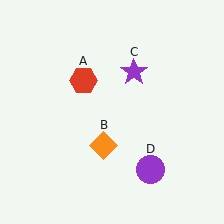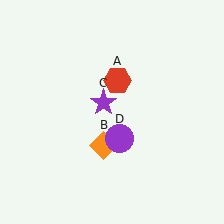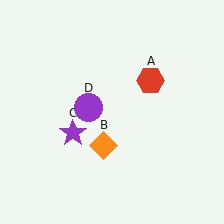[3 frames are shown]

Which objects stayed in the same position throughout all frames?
Orange diamond (object B) remained stationary.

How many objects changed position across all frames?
3 objects changed position: red hexagon (object A), purple star (object C), purple circle (object D).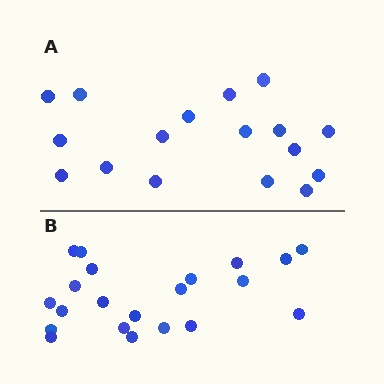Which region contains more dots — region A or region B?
Region B (the bottom region) has more dots.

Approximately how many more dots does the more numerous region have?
Region B has about 4 more dots than region A.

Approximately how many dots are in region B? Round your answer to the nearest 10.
About 20 dots. (The exact count is 21, which rounds to 20.)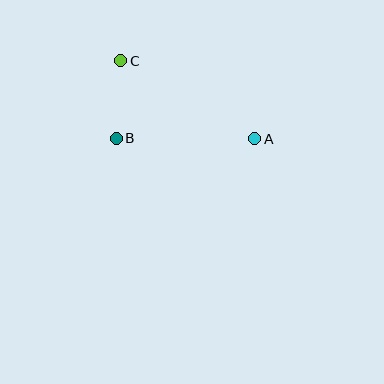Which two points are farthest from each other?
Points A and C are farthest from each other.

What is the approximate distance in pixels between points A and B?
The distance between A and B is approximately 138 pixels.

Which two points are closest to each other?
Points B and C are closest to each other.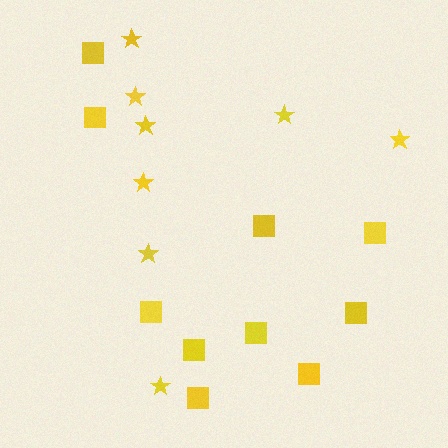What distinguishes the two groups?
There are 2 groups: one group of stars (8) and one group of squares (10).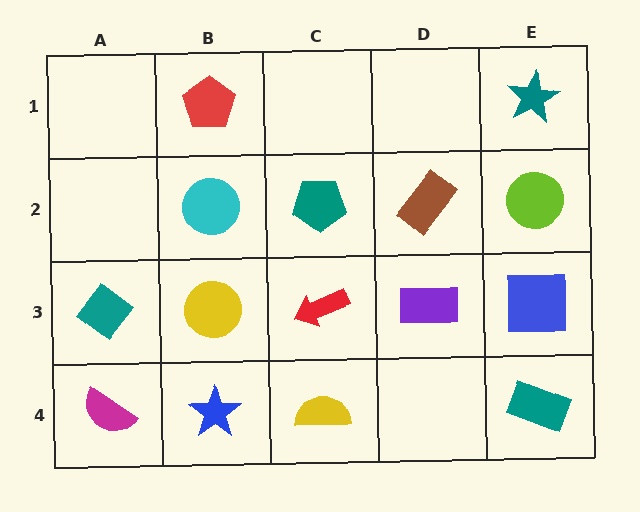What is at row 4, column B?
A blue star.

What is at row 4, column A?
A magenta semicircle.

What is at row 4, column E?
A teal rectangle.